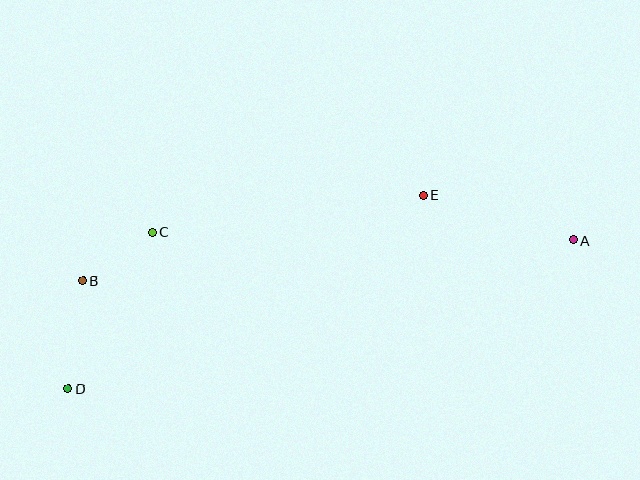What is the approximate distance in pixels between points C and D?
The distance between C and D is approximately 178 pixels.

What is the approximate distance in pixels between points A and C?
The distance between A and C is approximately 421 pixels.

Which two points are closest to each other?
Points B and C are closest to each other.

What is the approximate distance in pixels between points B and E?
The distance between B and E is approximately 351 pixels.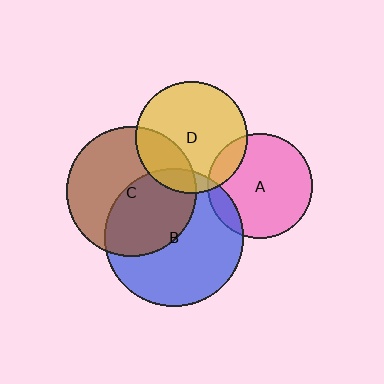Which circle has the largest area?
Circle B (blue).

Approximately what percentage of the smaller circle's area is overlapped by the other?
Approximately 45%.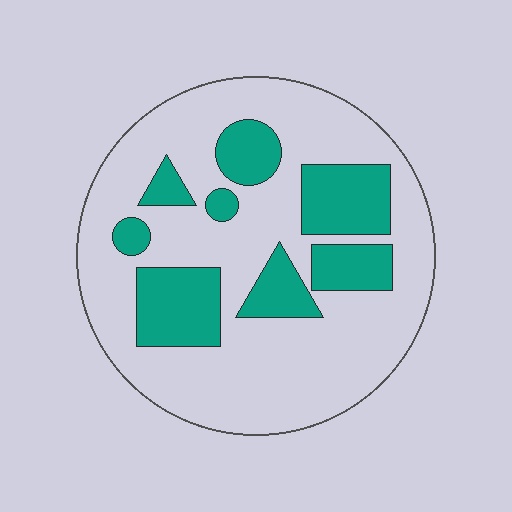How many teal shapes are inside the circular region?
8.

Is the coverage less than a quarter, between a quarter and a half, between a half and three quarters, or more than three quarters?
Between a quarter and a half.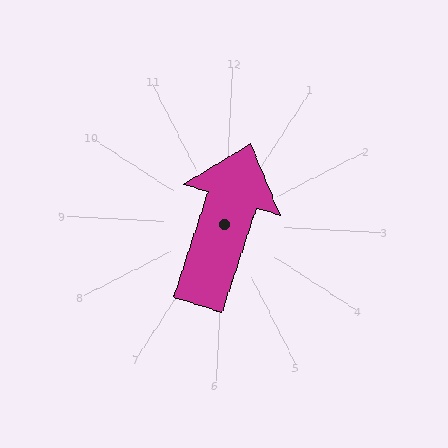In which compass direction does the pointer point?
North.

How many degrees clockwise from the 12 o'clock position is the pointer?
Approximately 15 degrees.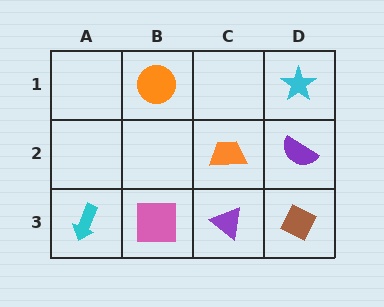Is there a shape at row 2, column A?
No, that cell is empty.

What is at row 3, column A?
A cyan arrow.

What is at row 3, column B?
A pink square.